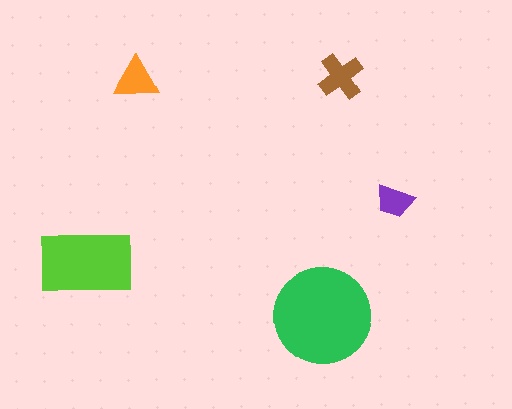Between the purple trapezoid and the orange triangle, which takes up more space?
The orange triangle.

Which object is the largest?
The green circle.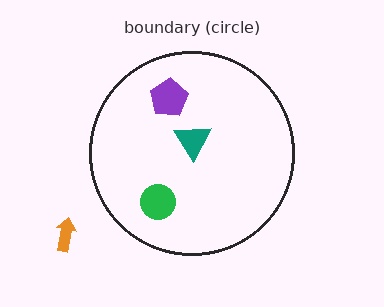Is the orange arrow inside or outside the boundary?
Outside.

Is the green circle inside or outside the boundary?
Inside.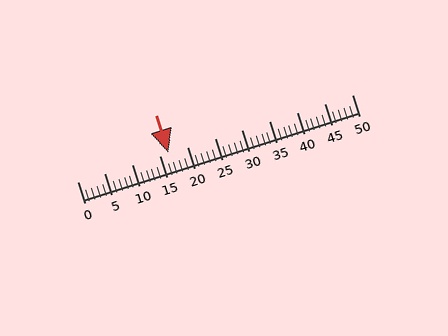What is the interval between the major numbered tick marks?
The major tick marks are spaced 5 units apart.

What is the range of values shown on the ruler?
The ruler shows values from 0 to 50.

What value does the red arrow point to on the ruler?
The red arrow points to approximately 17.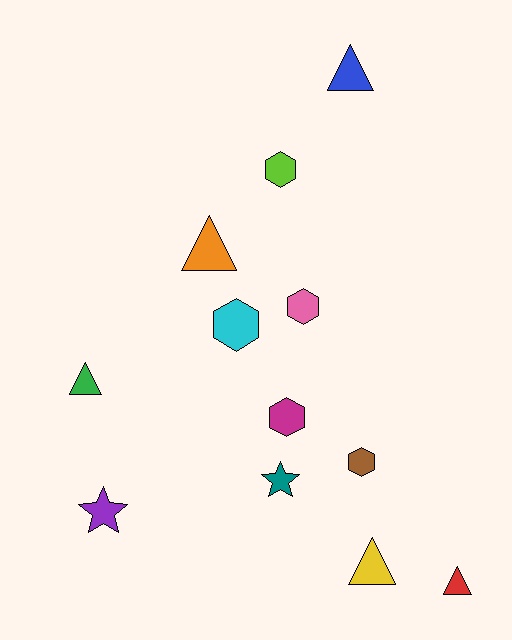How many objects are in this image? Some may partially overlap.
There are 12 objects.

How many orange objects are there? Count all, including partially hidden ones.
There is 1 orange object.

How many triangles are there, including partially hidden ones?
There are 5 triangles.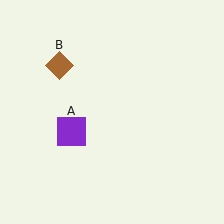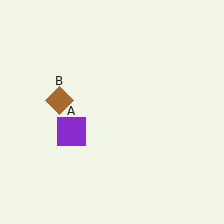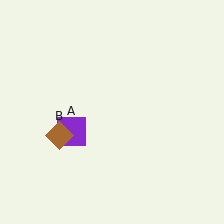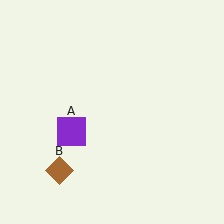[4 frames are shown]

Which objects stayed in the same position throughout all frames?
Purple square (object A) remained stationary.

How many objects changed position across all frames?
1 object changed position: brown diamond (object B).